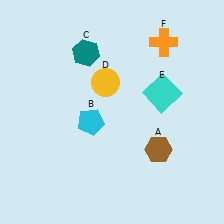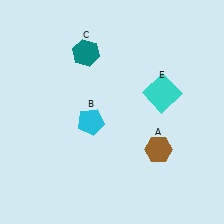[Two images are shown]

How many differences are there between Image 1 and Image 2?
There are 2 differences between the two images.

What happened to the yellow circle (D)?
The yellow circle (D) was removed in Image 2. It was in the top-left area of Image 1.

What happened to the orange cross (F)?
The orange cross (F) was removed in Image 2. It was in the top-right area of Image 1.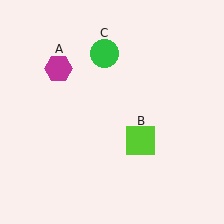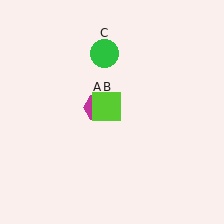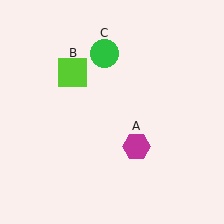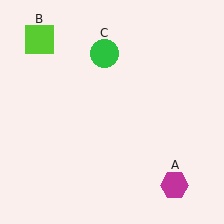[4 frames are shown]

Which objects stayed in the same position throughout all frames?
Green circle (object C) remained stationary.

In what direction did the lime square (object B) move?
The lime square (object B) moved up and to the left.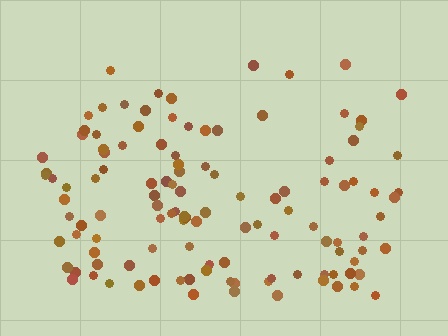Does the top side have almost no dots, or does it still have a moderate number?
Still a moderate number, just noticeably fewer than the bottom.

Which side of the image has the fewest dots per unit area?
The top.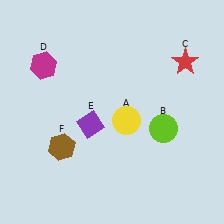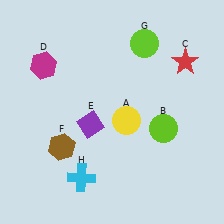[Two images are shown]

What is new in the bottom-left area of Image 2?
A cyan cross (H) was added in the bottom-left area of Image 2.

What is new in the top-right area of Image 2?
A lime circle (G) was added in the top-right area of Image 2.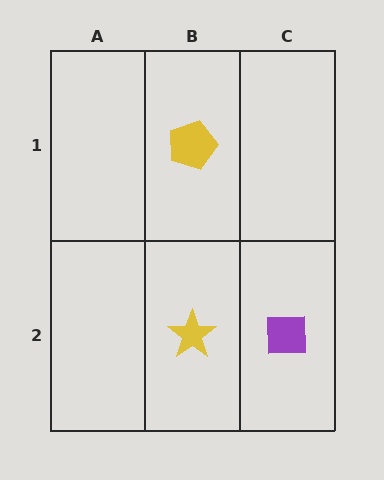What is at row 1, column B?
A yellow pentagon.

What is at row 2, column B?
A yellow star.